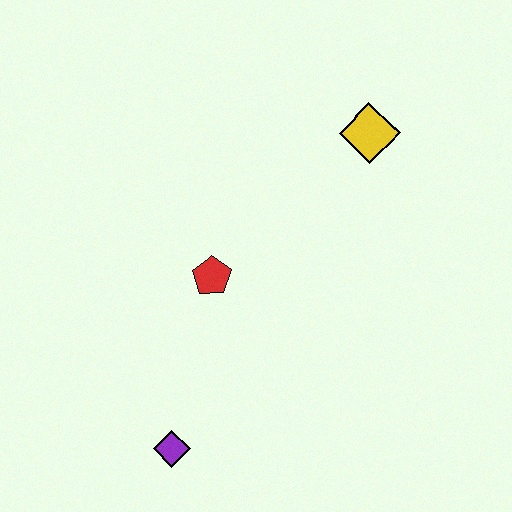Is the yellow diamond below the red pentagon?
No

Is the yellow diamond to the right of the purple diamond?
Yes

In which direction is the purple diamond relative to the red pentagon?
The purple diamond is below the red pentagon.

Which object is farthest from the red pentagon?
The yellow diamond is farthest from the red pentagon.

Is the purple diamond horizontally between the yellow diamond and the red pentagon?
No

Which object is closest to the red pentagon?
The purple diamond is closest to the red pentagon.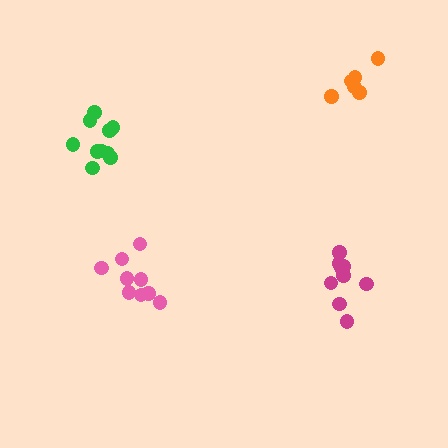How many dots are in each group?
Group 1: 6 dots, Group 2: 9 dots, Group 3: 10 dots, Group 4: 9 dots (34 total).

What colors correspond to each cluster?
The clusters are colored: orange, pink, green, magenta.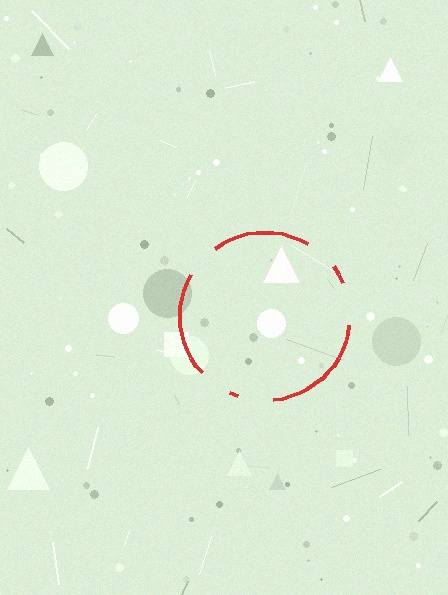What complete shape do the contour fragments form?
The contour fragments form a circle.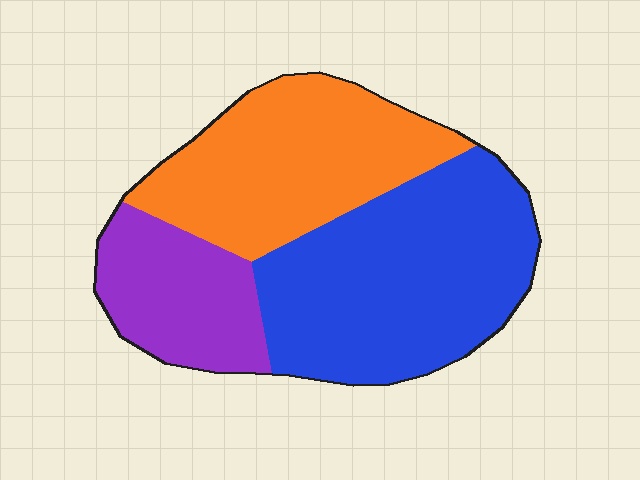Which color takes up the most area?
Blue, at roughly 45%.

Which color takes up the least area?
Purple, at roughly 20%.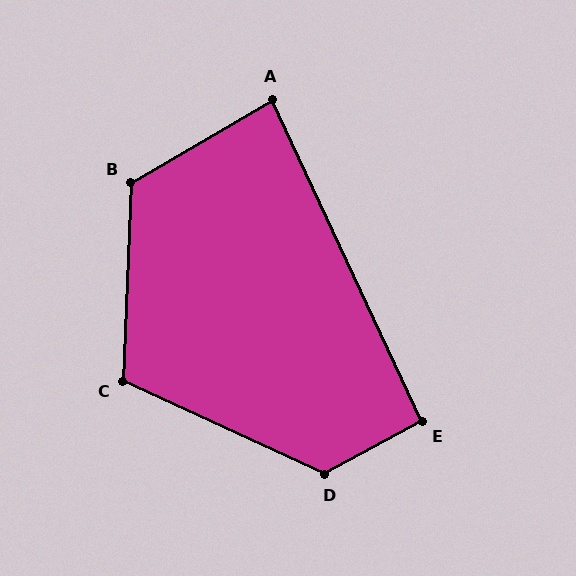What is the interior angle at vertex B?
Approximately 123 degrees (obtuse).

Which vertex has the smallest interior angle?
A, at approximately 85 degrees.